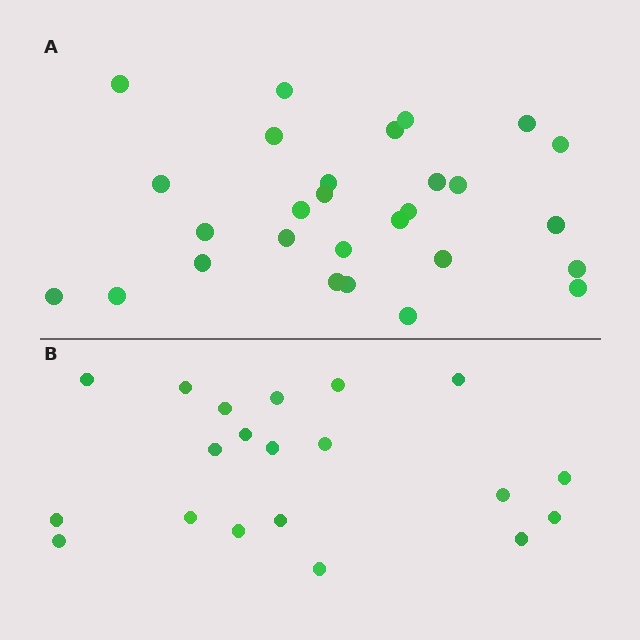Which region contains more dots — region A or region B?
Region A (the top region) has more dots.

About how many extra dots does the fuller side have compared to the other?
Region A has roughly 8 or so more dots than region B.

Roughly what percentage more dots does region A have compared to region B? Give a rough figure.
About 40% more.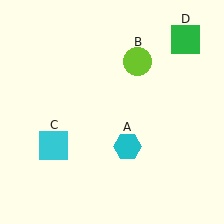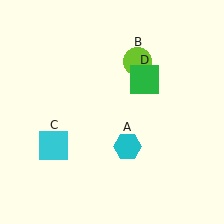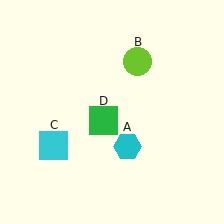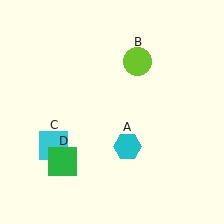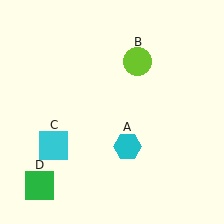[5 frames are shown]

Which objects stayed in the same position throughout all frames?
Cyan hexagon (object A) and lime circle (object B) and cyan square (object C) remained stationary.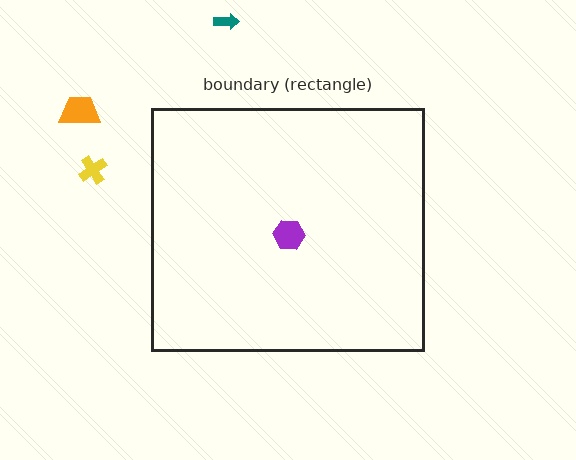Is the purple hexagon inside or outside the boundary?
Inside.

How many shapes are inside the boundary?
1 inside, 3 outside.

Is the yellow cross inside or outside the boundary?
Outside.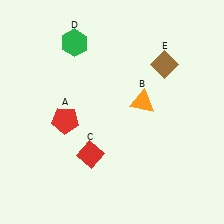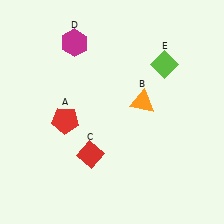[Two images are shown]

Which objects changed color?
D changed from green to magenta. E changed from brown to lime.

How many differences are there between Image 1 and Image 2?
There are 2 differences between the two images.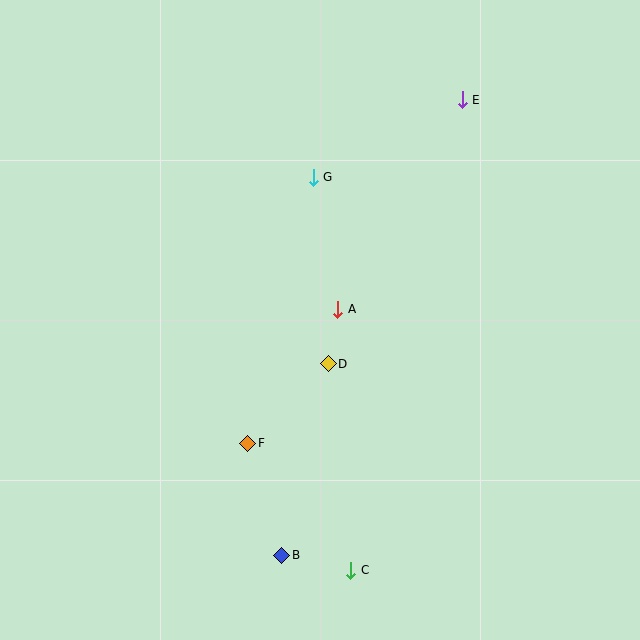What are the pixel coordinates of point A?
Point A is at (338, 309).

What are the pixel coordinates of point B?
Point B is at (282, 555).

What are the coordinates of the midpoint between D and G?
The midpoint between D and G is at (321, 270).